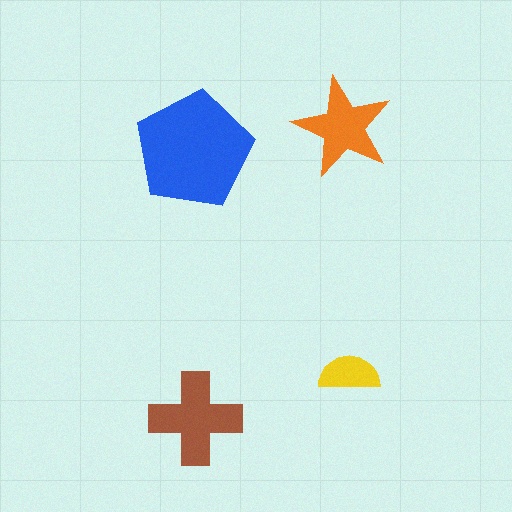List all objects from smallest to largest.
The yellow semicircle, the orange star, the brown cross, the blue pentagon.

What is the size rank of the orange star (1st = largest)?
3rd.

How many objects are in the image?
There are 4 objects in the image.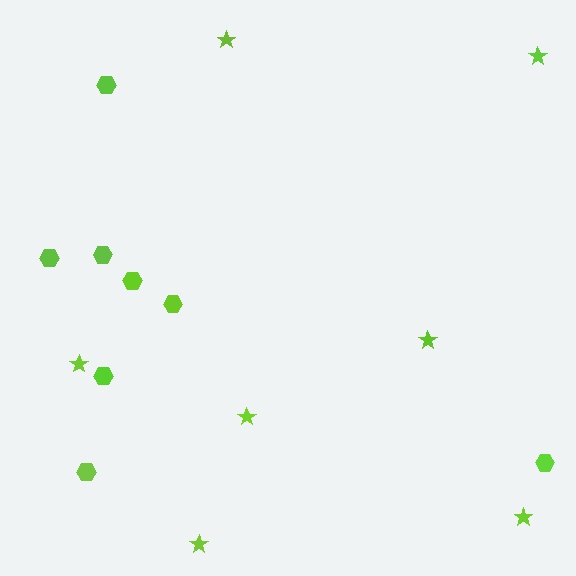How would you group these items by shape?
There are 2 groups: one group of stars (7) and one group of hexagons (8).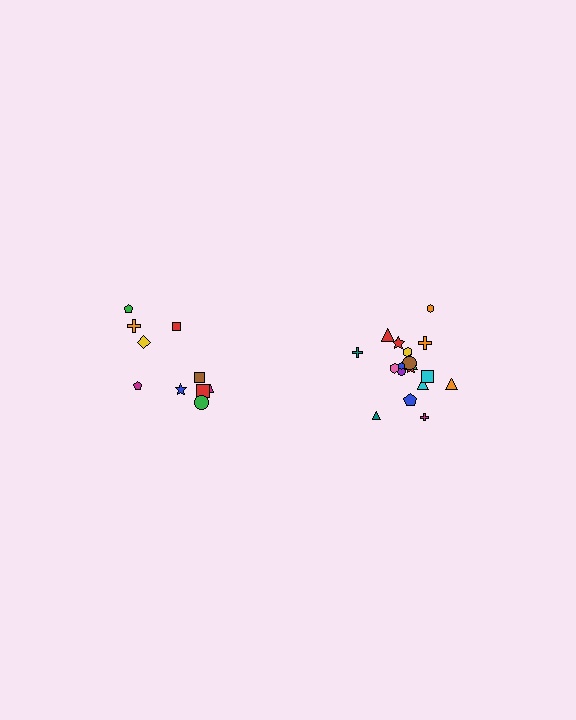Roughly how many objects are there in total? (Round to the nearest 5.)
Roughly 30 objects in total.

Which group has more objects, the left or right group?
The right group.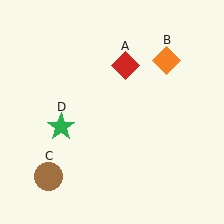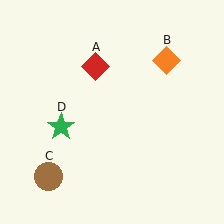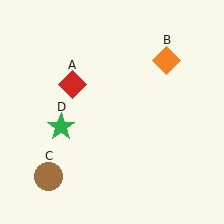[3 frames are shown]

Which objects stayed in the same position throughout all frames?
Orange diamond (object B) and brown circle (object C) and green star (object D) remained stationary.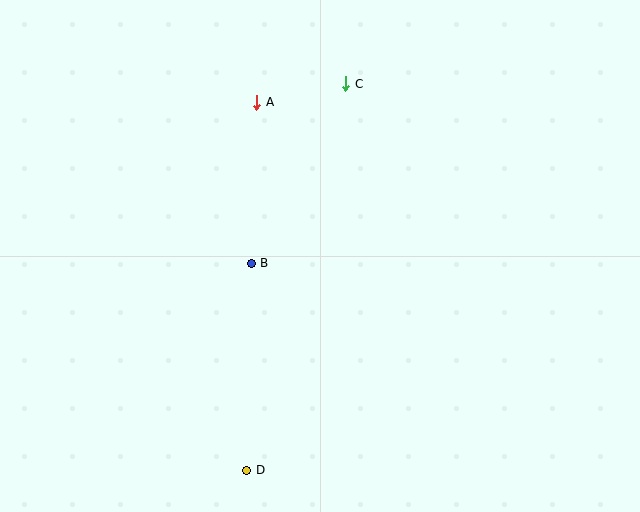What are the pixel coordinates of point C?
Point C is at (346, 84).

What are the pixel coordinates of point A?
Point A is at (257, 102).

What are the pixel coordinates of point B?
Point B is at (251, 263).